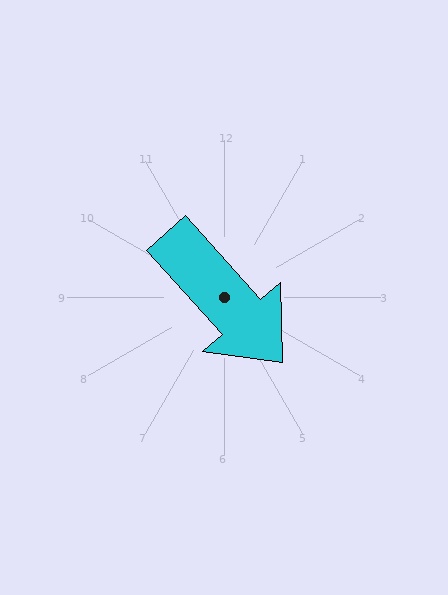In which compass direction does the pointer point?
Southeast.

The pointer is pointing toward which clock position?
Roughly 5 o'clock.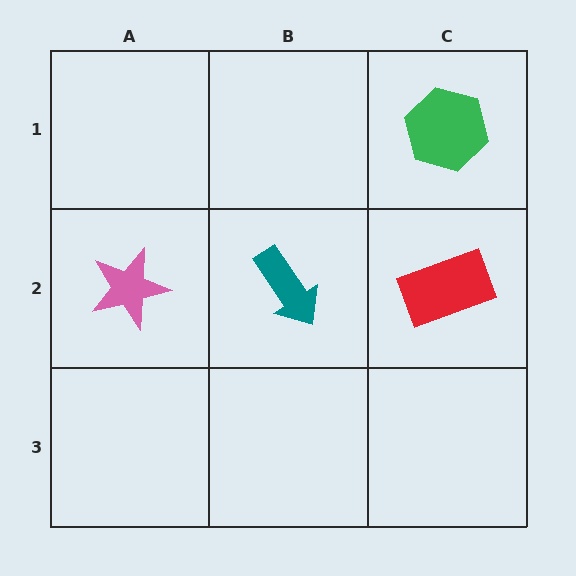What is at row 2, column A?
A pink star.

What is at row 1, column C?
A green hexagon.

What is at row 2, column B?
A teal arrow.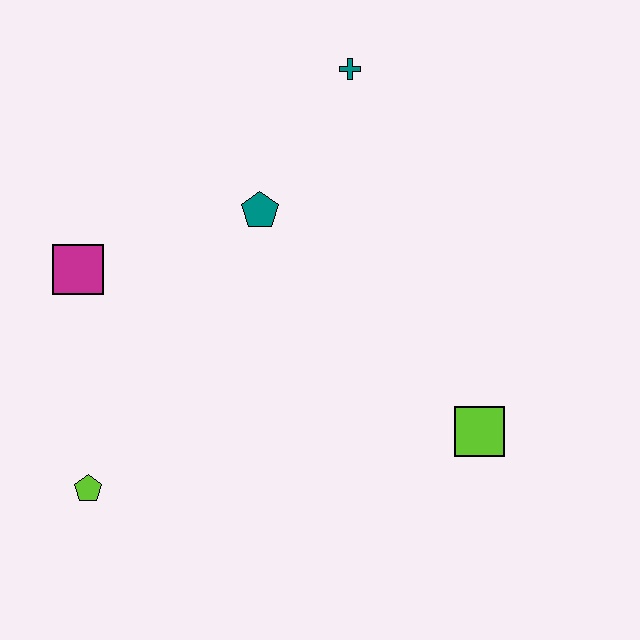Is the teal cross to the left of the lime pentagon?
No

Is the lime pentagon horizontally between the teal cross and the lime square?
No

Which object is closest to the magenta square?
The teal pentagon is closest to the magenta square.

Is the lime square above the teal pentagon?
No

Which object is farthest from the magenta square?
The lime square is farthest from the magenta square.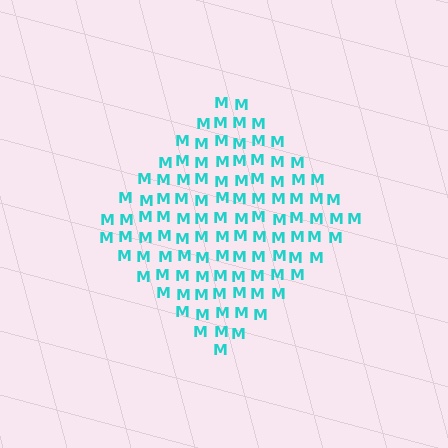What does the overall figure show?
The overall figure shows a diamond.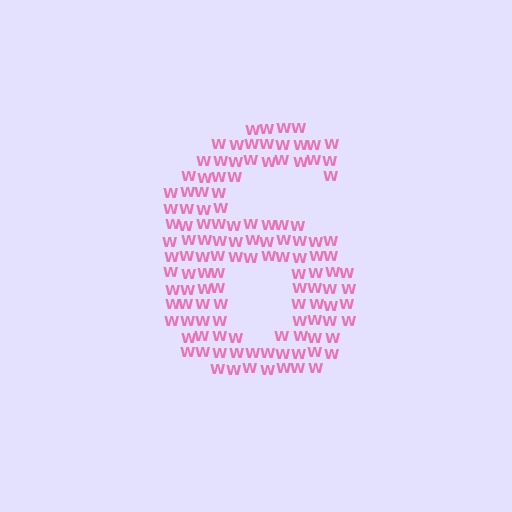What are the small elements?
The small elements are letter W's.